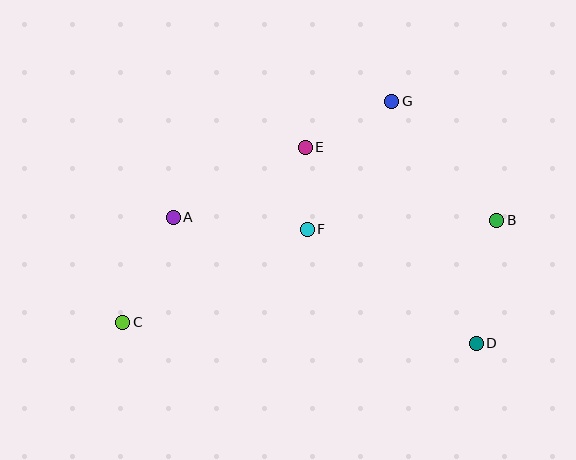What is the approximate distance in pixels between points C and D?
The distance between C and D is approximately 354 pixels.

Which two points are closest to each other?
Points E and F are closest to each other.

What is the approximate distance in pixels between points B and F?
The distance between B and F is approximately 190 pixels.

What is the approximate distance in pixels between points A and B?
The distance between A and B is approximately 324 pixels.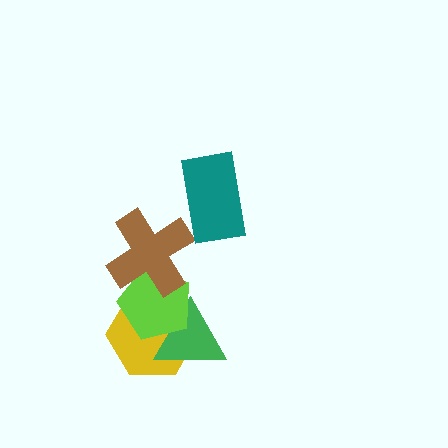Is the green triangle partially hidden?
Yes, it is partially covered by another shape.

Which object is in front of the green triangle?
The lime pentagon is in front of the green triangle.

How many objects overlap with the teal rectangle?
0 objects overlap with the teal rectangle.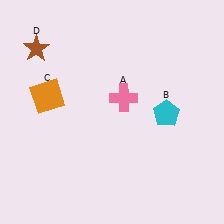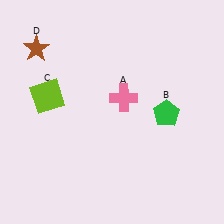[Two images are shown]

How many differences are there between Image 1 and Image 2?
There are 2 differences between the two images.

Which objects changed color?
B changed from cyan to green. C changed from orange to lime.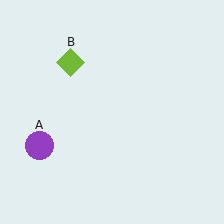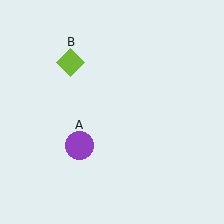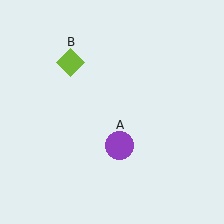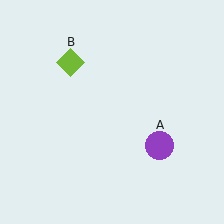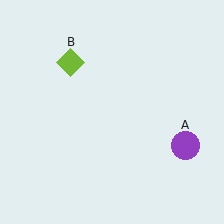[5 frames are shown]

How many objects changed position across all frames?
1 object changed position: purple circle (object A).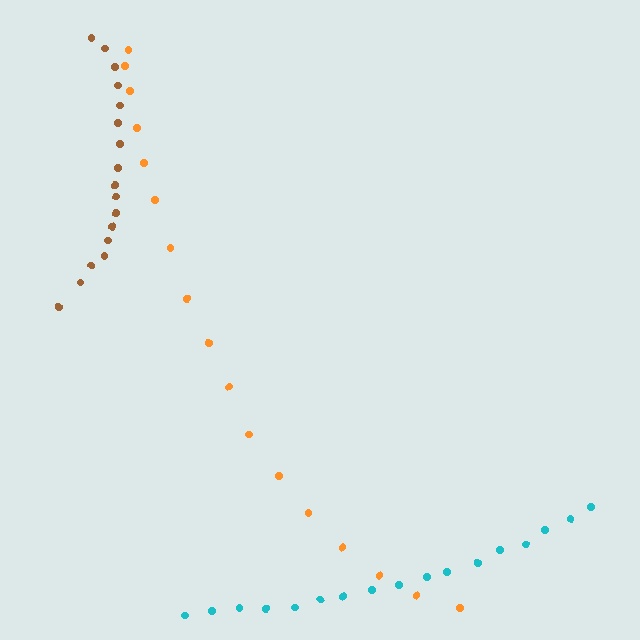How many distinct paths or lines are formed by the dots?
There are 3 distinct paths.